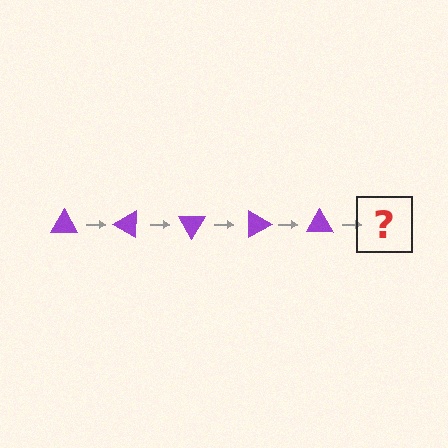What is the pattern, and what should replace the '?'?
The pattern is that the triangle rotates 30 degrees each step. The '?' should be a purple triangle rotated 150 degrees.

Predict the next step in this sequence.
The next step is a purple triangle rotated 150 degrees.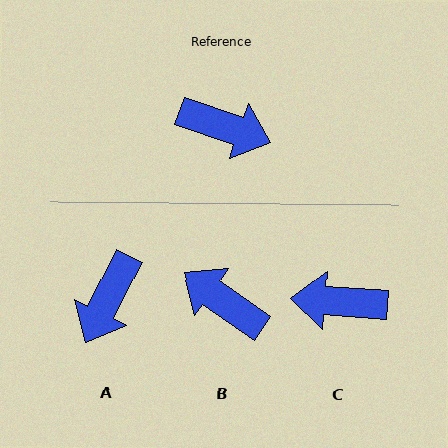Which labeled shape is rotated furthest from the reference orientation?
C, about 165 degrees away.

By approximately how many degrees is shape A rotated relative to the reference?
Approximately 97 degrees clockwise.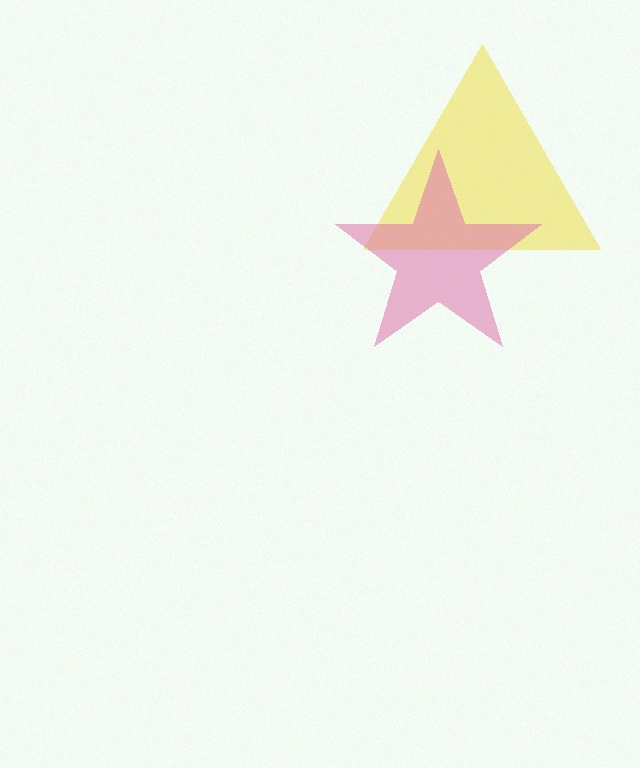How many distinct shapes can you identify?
There are 2 distinct shapes: a yellow triangle, a pink star.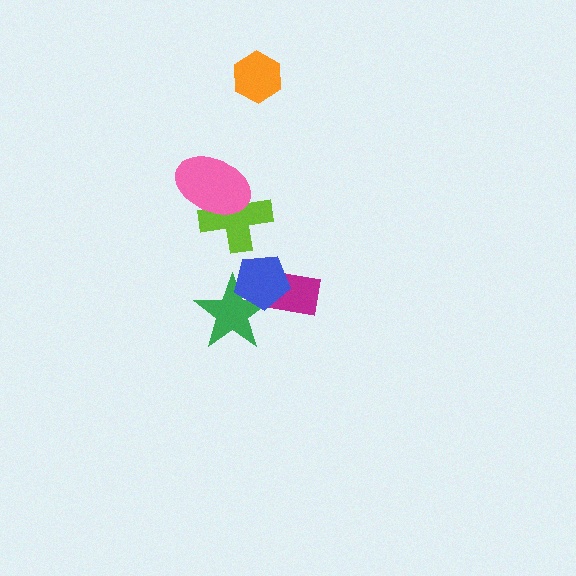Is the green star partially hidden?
Yes, it is partially covered by another shape.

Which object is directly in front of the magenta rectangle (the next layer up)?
The green star is directly in front of the magenta rectangle.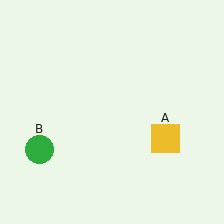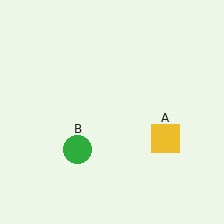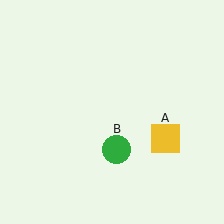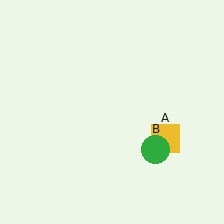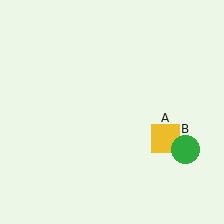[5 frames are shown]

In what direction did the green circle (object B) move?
The green circle (object B) moved right.